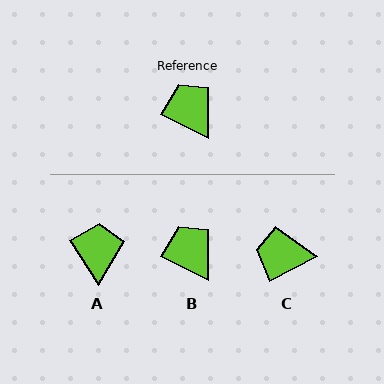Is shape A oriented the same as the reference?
No, it is off by about 30 degrees.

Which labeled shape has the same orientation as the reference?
B.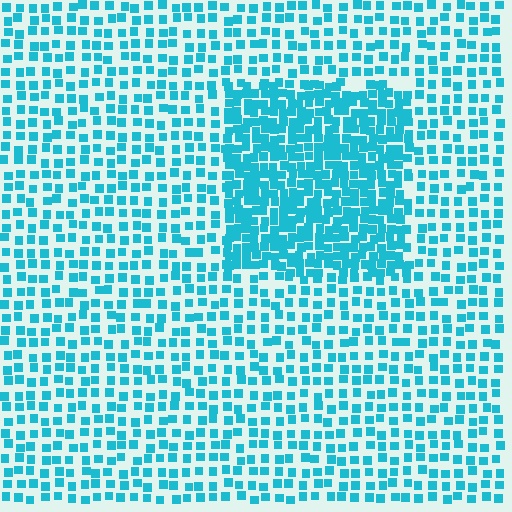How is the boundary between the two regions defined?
The boundary is defined by a change in element density (approximately 2.1x ratio). All elements are the same color, size, and shape.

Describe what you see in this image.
The image contains small cyan elements arranged at two different densities. A rectangle-shaped region is visible where the elements are more densely packed than the surrounding area.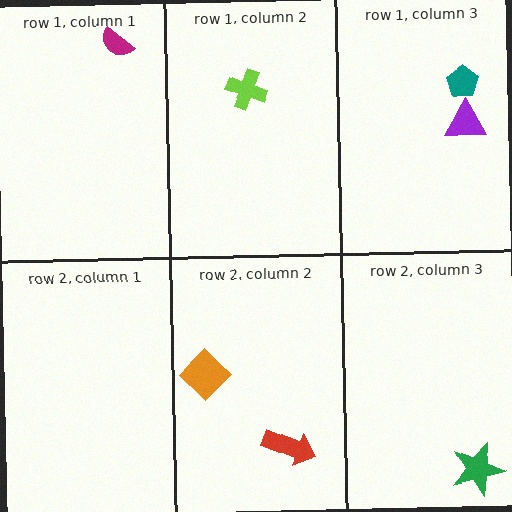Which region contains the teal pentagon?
The row 1, column 3 region.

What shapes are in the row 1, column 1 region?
The magenta semicircle.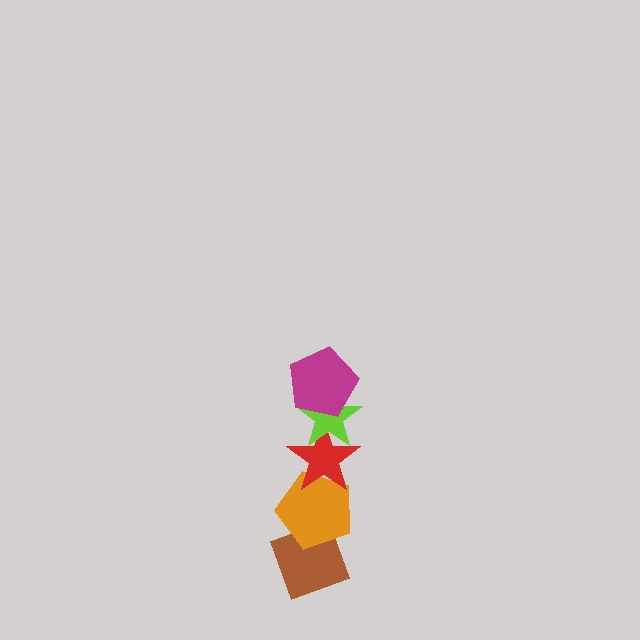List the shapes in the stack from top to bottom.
From top to bottom: the magenta pentagon, the lime star, the red star, the orange pentagon, the brown diamond.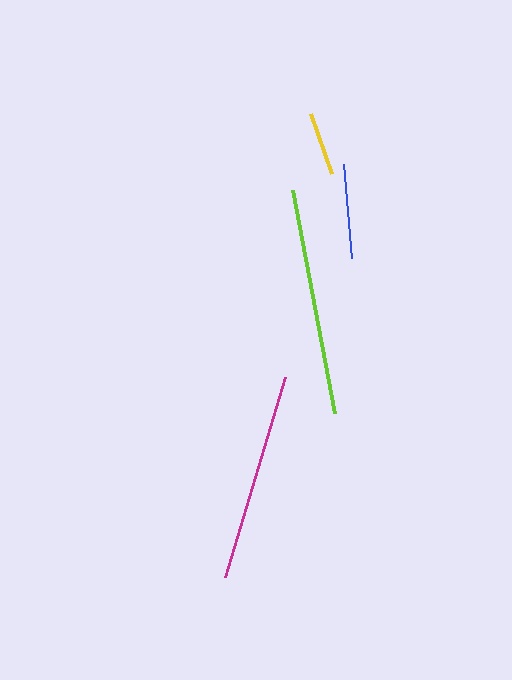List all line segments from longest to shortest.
From longest to shortest: lime, magenta, blue, yellow.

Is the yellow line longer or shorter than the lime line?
The lime line is longer than the yellow line.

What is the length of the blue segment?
The blue segment is approximately 94 pixels long.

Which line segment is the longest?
The lime line is the longest at approximately 227 pixels.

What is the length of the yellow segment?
The yellow segment is approximately 63 pixels long.